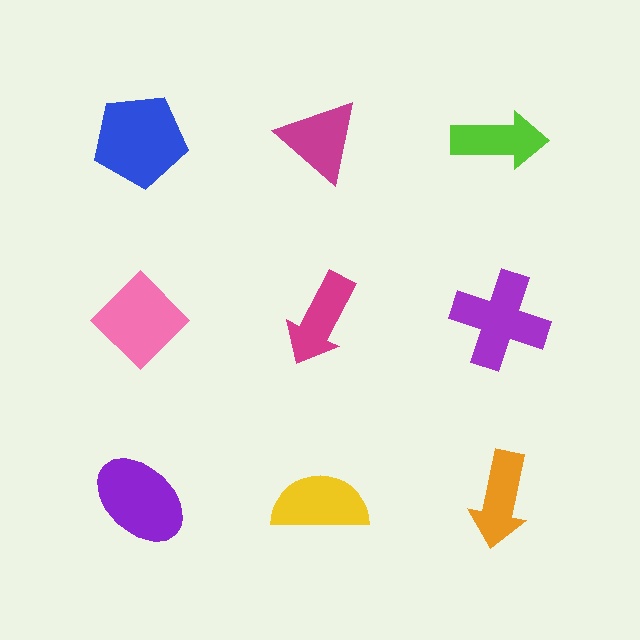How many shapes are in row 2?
3 shapes.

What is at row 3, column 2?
A yellow semicircle.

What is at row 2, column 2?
A magenta arrow.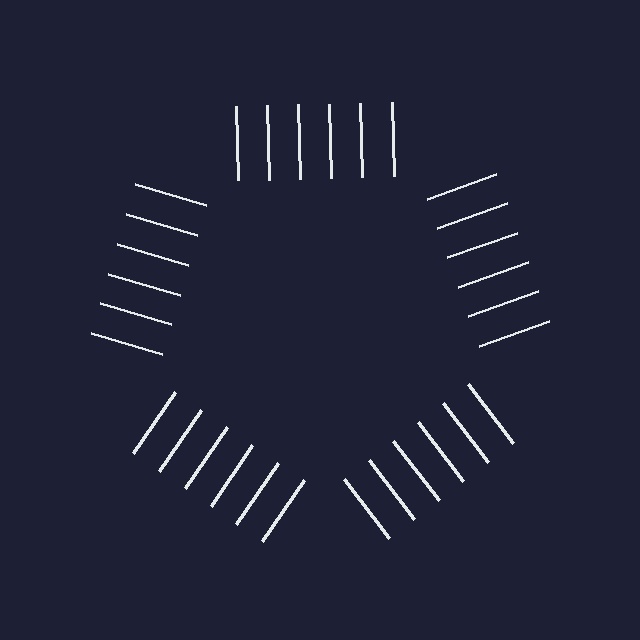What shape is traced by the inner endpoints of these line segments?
An illusory pentagon — the line segments terminate on its edges but no continuous stroke is drawn.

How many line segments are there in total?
30 — 6 along each of the 5 edges.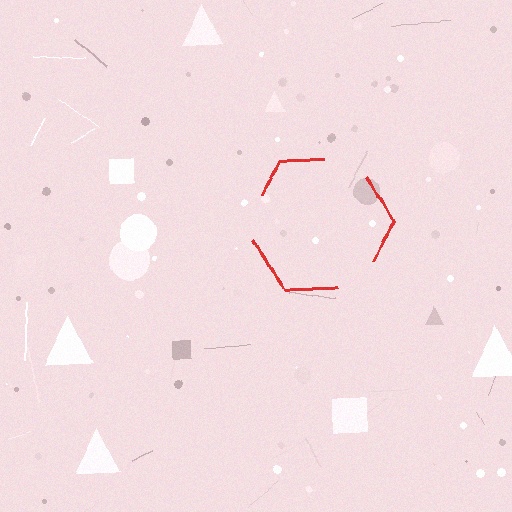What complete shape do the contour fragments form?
The contour fragments form a hexagon.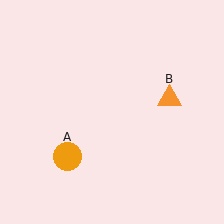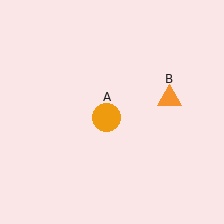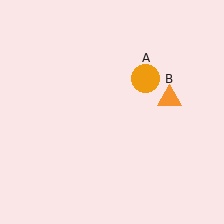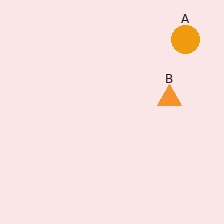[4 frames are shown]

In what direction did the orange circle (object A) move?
The orange circle (object A) moved up and to the right.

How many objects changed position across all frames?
1 object changed position: orange circle (object A).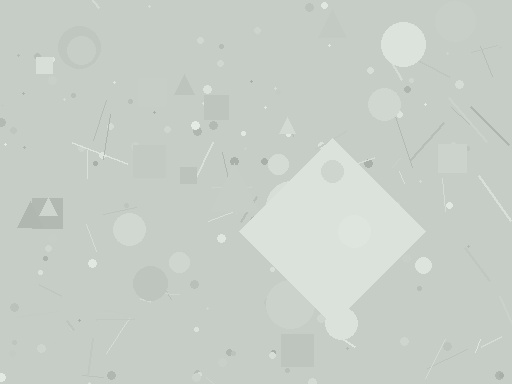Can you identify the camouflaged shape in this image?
The camouflaged shape is a diamond.